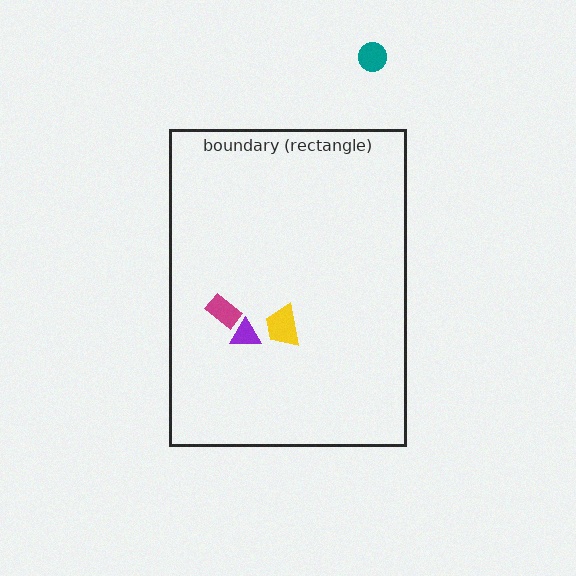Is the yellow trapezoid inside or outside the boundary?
Inside.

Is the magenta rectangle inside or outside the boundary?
Inside.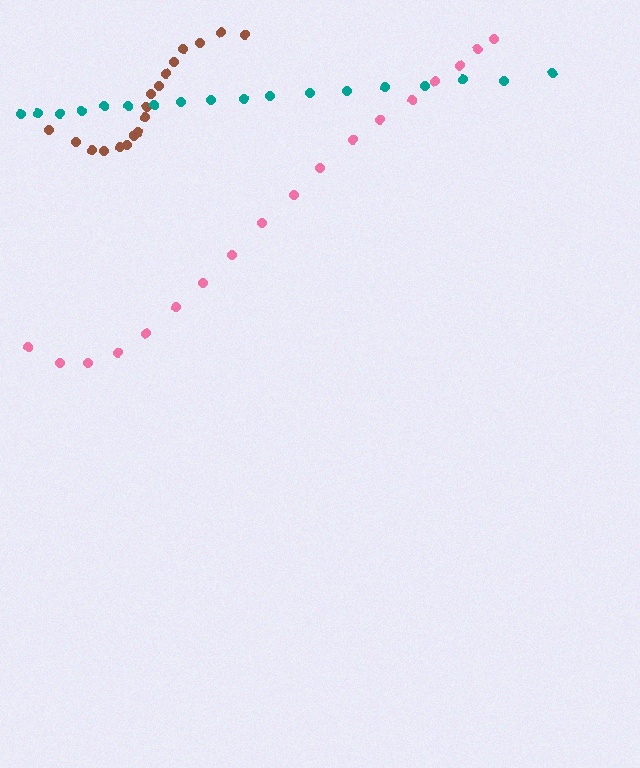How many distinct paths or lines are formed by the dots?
There are 3 distinct paths.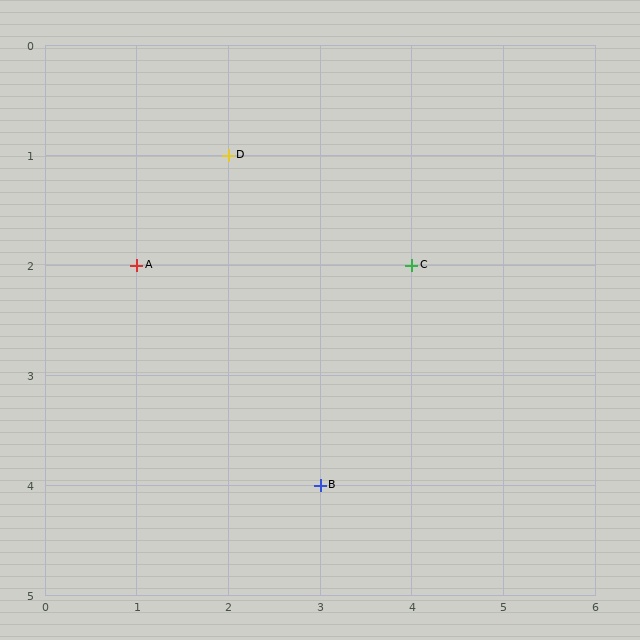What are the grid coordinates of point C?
Point C is at grid coordinates (4, 2).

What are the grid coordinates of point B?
Point B is at grid coordinates (3, 4).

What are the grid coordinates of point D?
Point D is at grid coordinates (2, 1).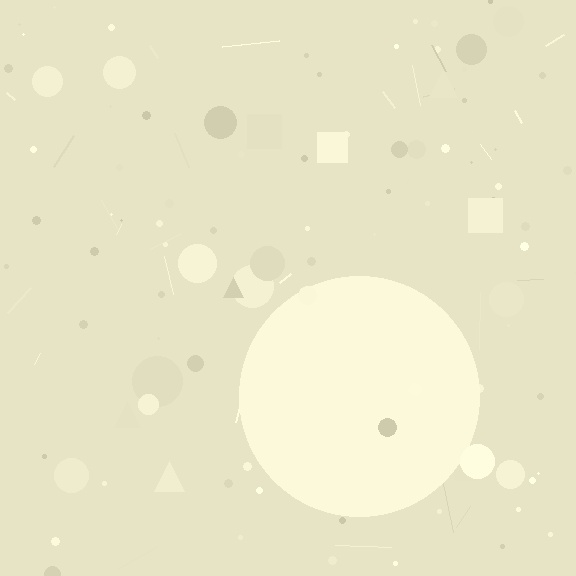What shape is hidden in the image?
A circle is hidden in the image.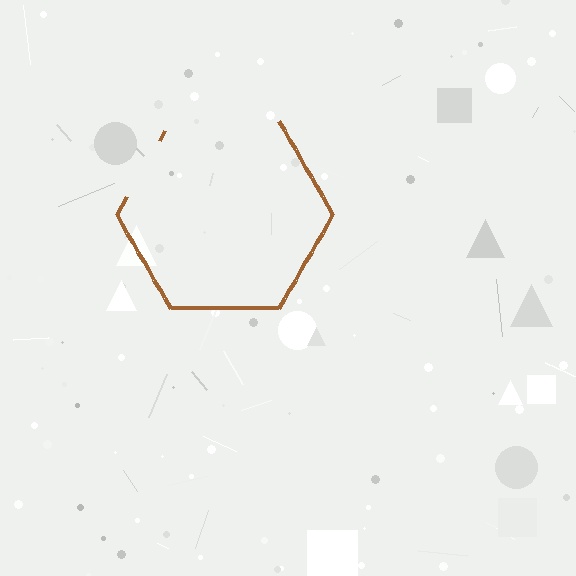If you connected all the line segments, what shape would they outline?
They would outline a hexagon.